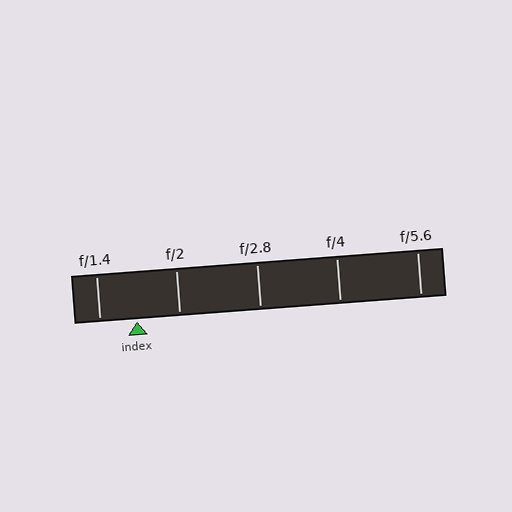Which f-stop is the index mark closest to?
The index mark is closest to f/1.4.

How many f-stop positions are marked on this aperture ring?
There are 5 f-stop positions marked.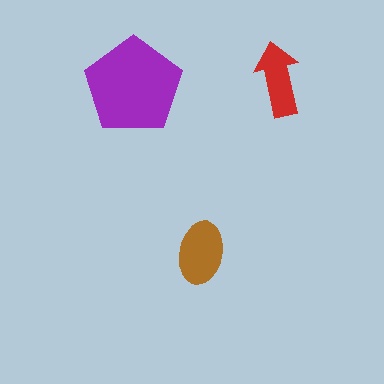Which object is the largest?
The purple pentagon.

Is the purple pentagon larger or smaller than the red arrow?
Larger.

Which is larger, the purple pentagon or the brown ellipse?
The purple pentagon.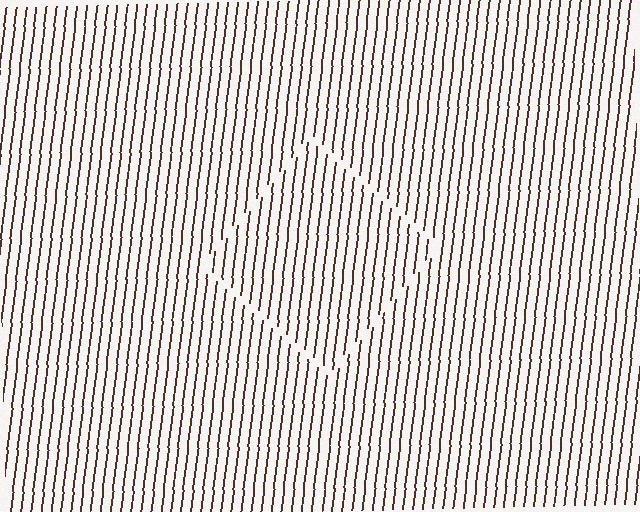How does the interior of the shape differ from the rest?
The interior of the shape contains the same grating, shifted by half a period — the contour is defined by the phase discontinuity where line-ends from the inner and outer gratings abut.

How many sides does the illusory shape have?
4 sides — the line-ends trace a square.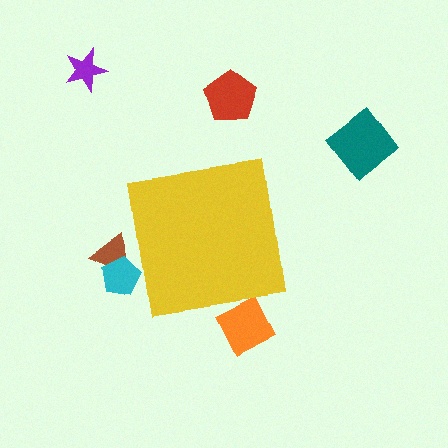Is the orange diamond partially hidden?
Yes, the orange diamond is partially hidden behind the yellow square.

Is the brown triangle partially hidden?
Yes, the brown triangle is partially hidden behind the yellow square.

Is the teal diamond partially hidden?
No, the teal diamond is fully visible.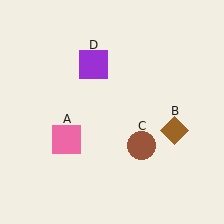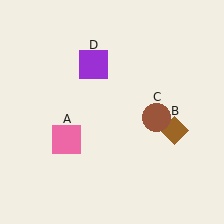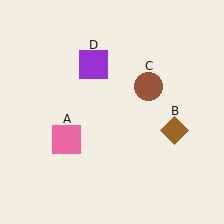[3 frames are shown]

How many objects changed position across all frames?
1 object changed position: brown circle (object C).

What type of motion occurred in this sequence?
The brown circle (object C) rotated counterclockwise around the center of the scene.